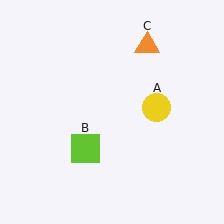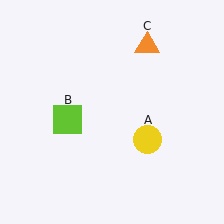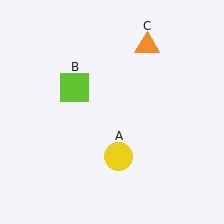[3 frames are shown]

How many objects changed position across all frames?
2 objects changed position: yellow circle (object A), lime square (object B).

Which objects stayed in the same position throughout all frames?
Orange triangle (object C) remained stationary.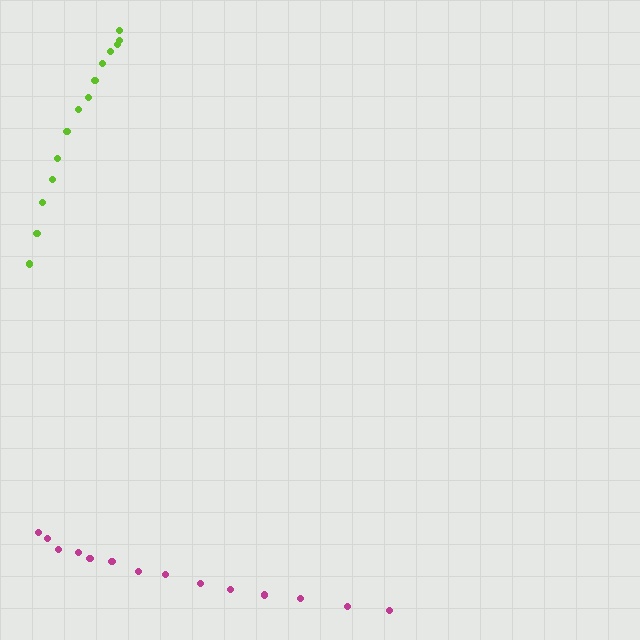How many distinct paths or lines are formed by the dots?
There are 2 distinct paths.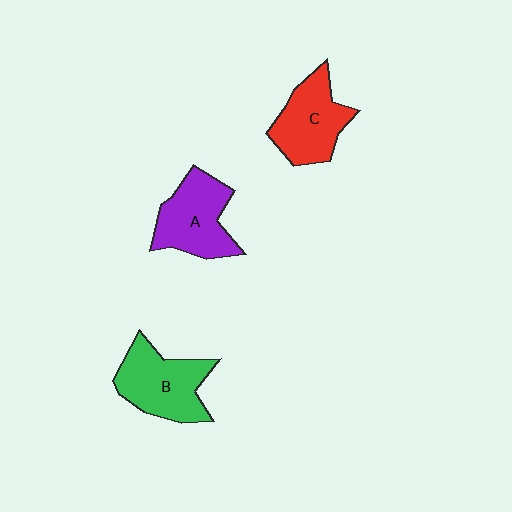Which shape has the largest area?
Shape B (green).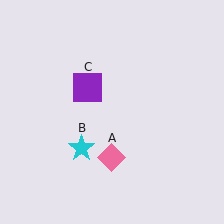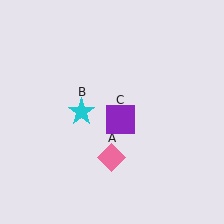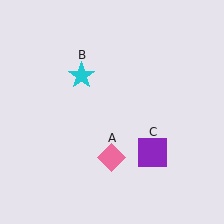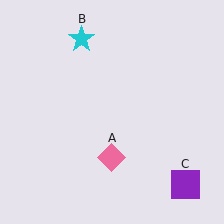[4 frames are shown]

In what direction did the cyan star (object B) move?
The cyan star (object B) moved up.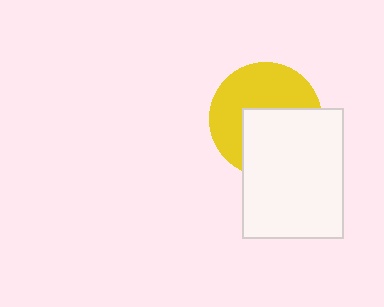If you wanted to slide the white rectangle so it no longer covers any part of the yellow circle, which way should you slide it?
Slide it toward the lower-right — that is the most direct way to separate the two shapes.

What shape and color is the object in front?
The object in front is a white rectangle.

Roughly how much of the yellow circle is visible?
About half of it is visible (roughly 53%).